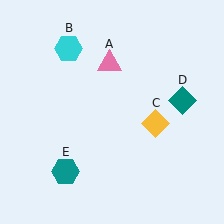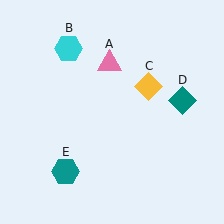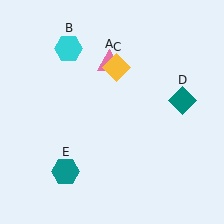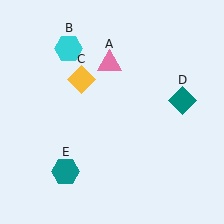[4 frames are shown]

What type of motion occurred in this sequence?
The yellow diamond (object C) rotated counterclockwise around the center of the scene.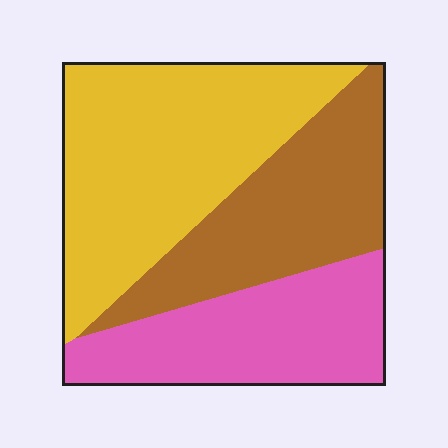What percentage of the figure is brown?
Brown covers 29% of the figure.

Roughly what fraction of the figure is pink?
Pink takes up between a sixth and a third of the figure.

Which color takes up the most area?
Yellow, at roughly 45%.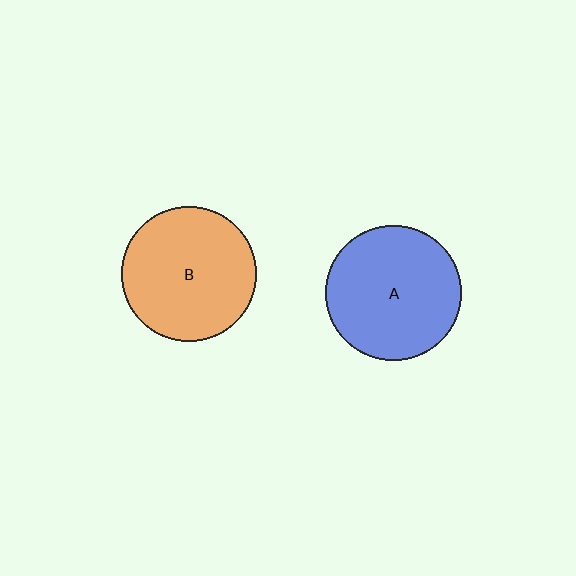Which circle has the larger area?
Circle A (blue).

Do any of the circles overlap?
No, none of the circles overlap.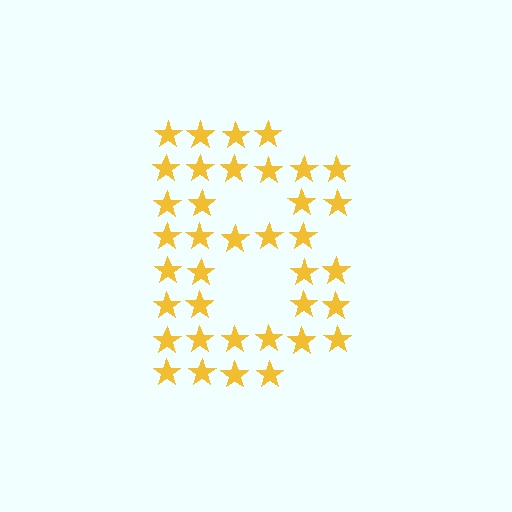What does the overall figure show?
The overall figure shows the letter B.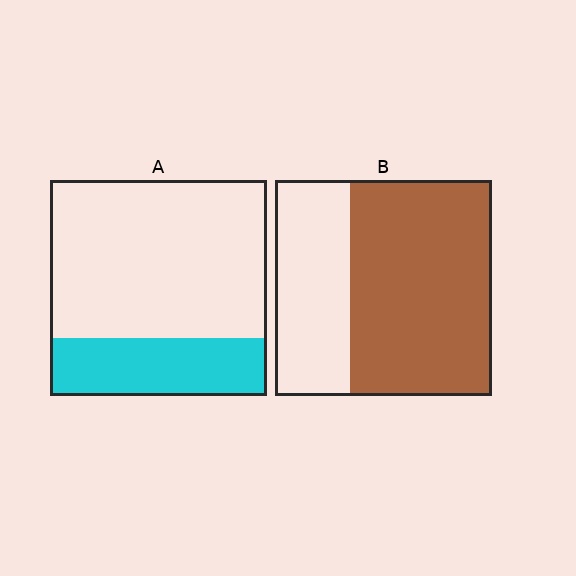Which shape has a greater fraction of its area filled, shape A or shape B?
Shape B.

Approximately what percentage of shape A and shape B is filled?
A is approximately 25% and B is approximately 65%.